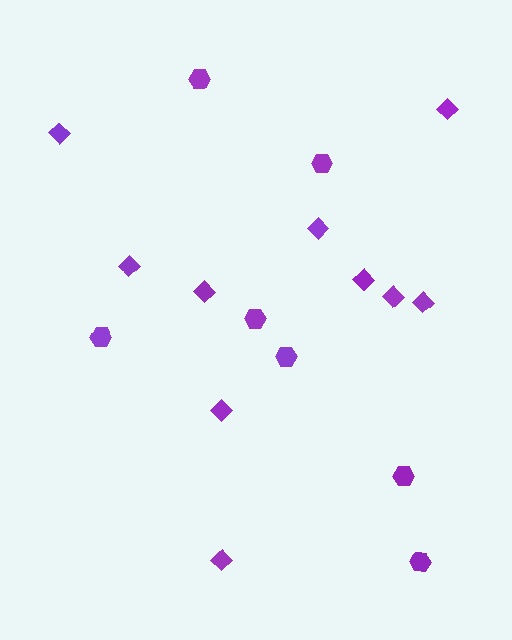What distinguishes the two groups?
There are 2 groups: one group of hexagons (7) and one group of diamonds (10).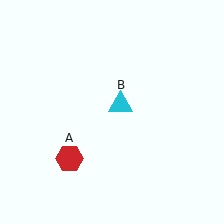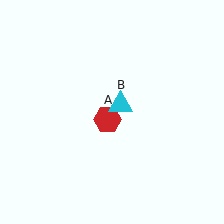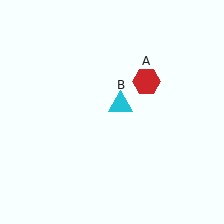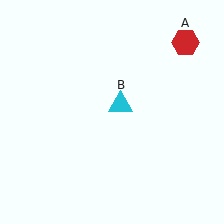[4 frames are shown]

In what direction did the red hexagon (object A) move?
The red hexagon (object A) moved up and to the right.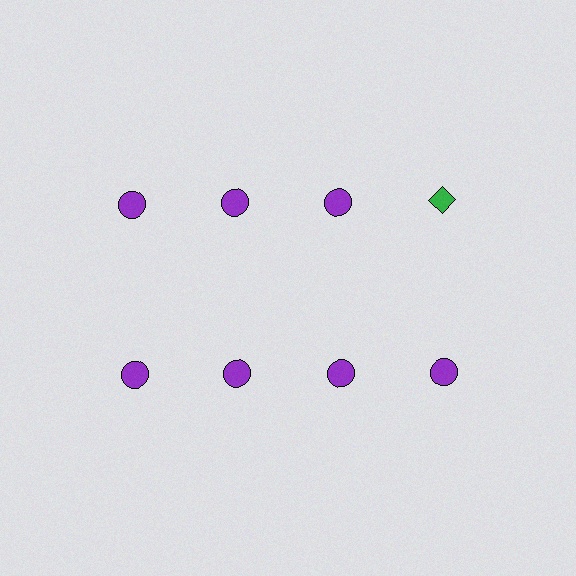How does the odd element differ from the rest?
It differs in both color (green instead of purple) and shape (diamond instead of circle).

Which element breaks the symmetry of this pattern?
The green diamond in the top row, second from right column breaks the symmetry. All other shapes are purple circles.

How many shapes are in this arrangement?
There are 8 shapes arranged in a grid pattern.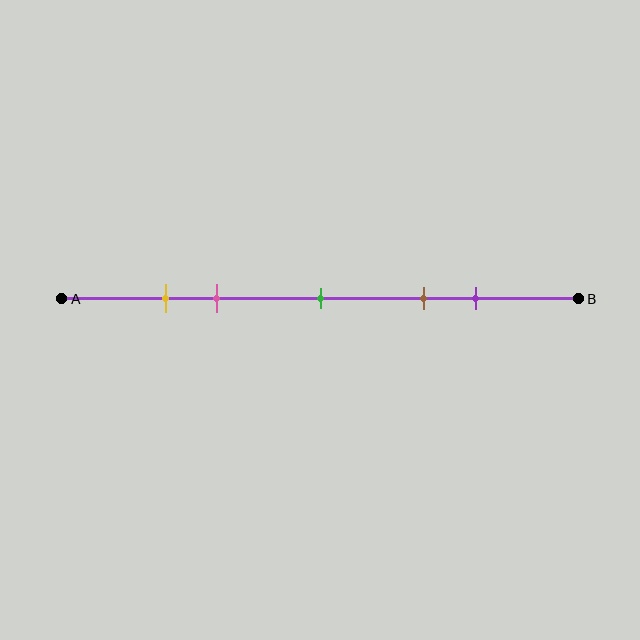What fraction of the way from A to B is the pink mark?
The pink mark is approximately 30% (0.3) of the way from A to B.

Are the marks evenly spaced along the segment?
No, the marks are not evenly spaced.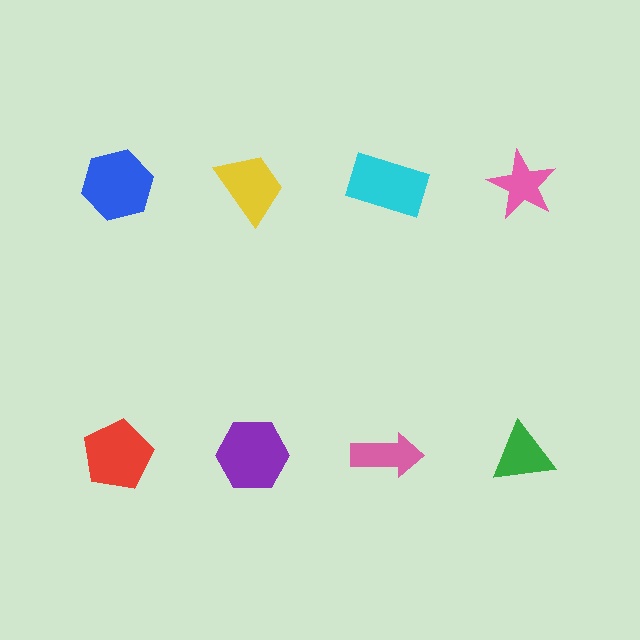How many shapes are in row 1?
4 shapes.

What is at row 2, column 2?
A purple hexagon.